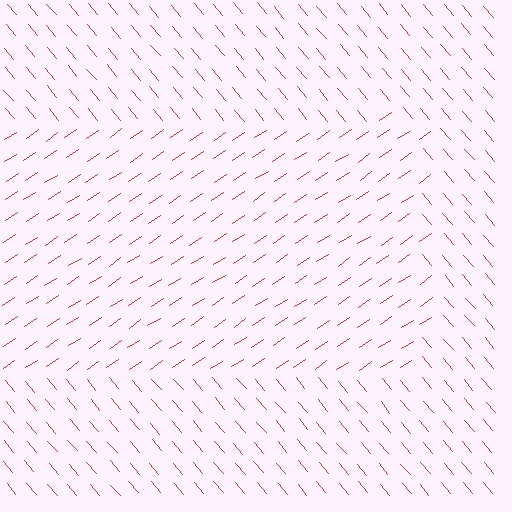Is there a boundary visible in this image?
Yes, there is a texture boundary formed by a change in line orientation.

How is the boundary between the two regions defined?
The boundary is defined purely by a change in line orientation (approximately 84 degrees difference). All lines are the same color and thickness.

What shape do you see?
I see a rectangle.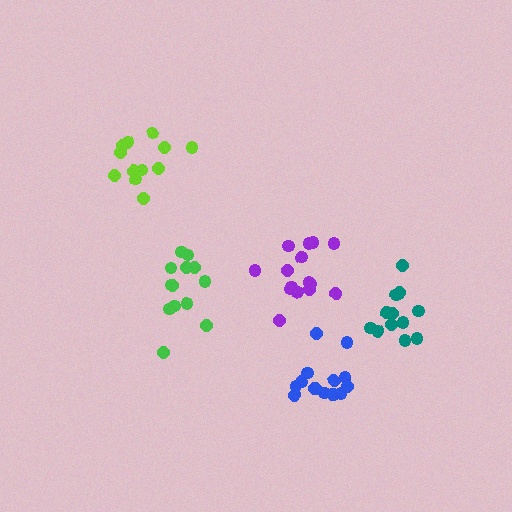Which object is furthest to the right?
The teal cluster is rightmost.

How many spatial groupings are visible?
There are 5 spatial groupings.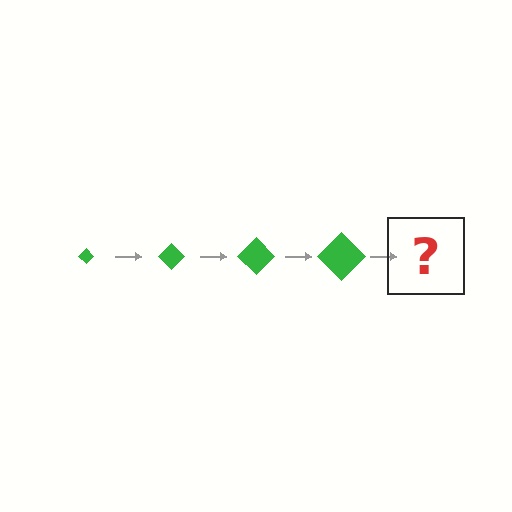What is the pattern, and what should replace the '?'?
The pattern is that the diamond gets progressively larger each step. The '?' should be a green diamond, larger than the previous one.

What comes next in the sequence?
The next element should be a green diamond, larger than the previous one.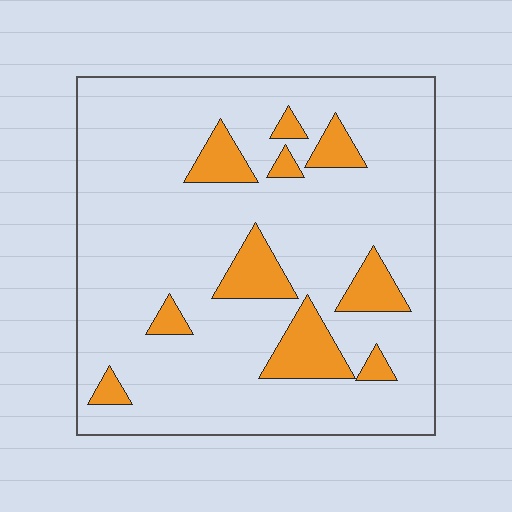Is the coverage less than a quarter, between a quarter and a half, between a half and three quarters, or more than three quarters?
Less than a quarter.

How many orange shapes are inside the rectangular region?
10.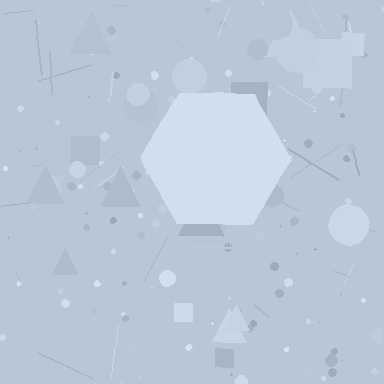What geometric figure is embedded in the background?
A hexagon is embedded in the background.